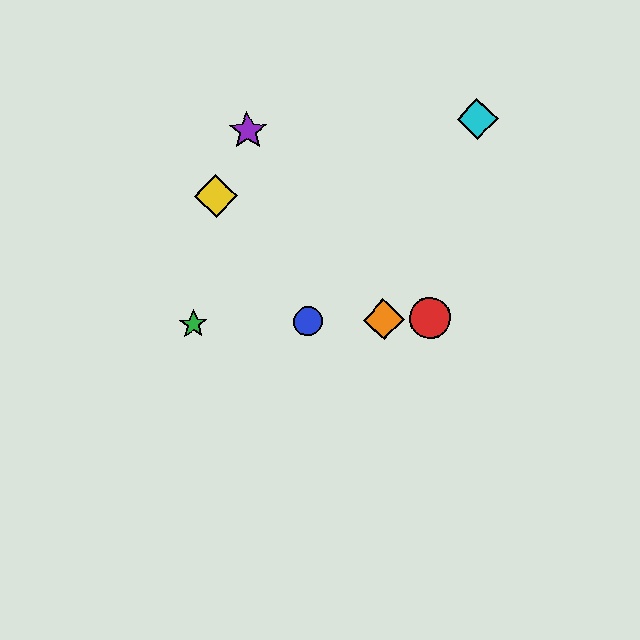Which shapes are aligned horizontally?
The red circle, the blue circle, the green star, the orange diamond are aligned horizontally.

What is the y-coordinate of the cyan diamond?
The cyan diamond is at y≈119.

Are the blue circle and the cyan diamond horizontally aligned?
No, the blue circle is at y≈321 and the cyan diamond is at y≈119.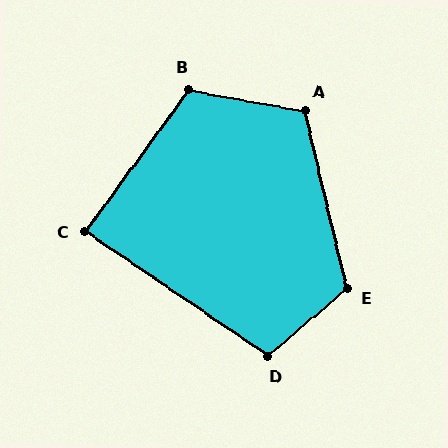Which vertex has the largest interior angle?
E, at approximately 117 degrees.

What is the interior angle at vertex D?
Approximately 105 degrees (obtuse).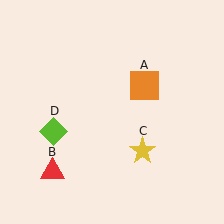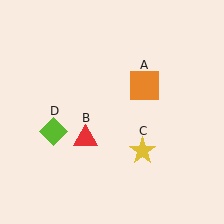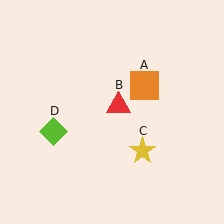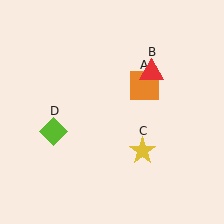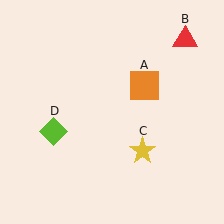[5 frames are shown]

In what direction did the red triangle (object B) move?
The red triangle (object B) moved up and to the right.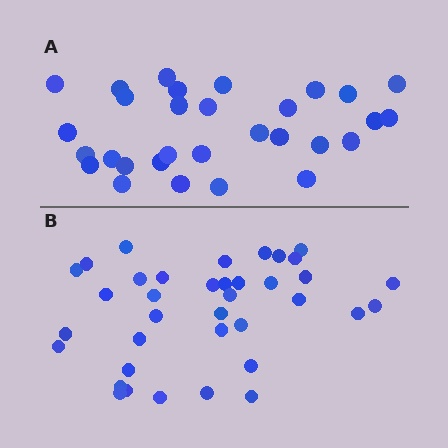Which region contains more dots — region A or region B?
Region B (the bottom region) has more dots.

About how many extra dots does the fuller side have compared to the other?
Region B has roughly 8 or so more dots than region A.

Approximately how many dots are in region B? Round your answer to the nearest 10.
About 40 dots. (The exact count is 37, which rounds to 40.)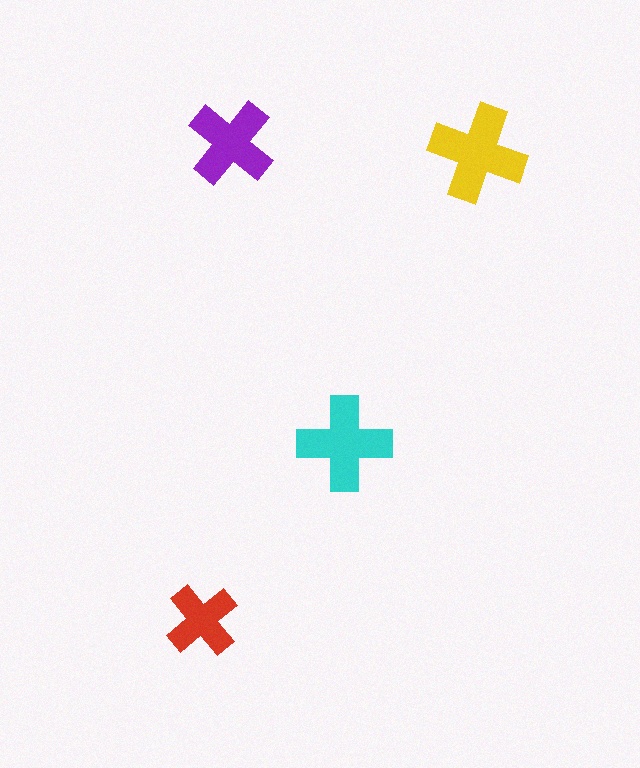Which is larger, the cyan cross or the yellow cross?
The yellow one.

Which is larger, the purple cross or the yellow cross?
The yellow one.